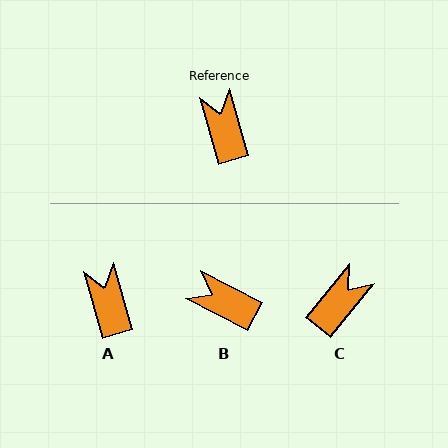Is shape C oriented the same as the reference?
No, it is off by about 55 degrees.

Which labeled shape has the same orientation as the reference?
A.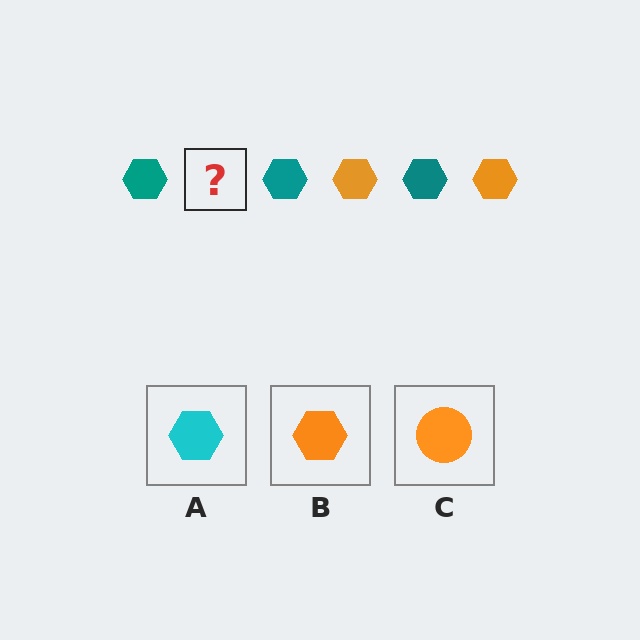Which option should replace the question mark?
Option B.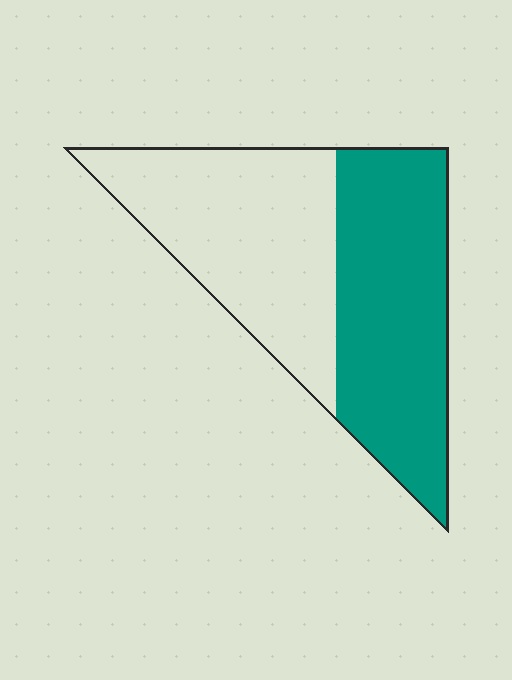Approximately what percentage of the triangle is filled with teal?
Approximately 50%.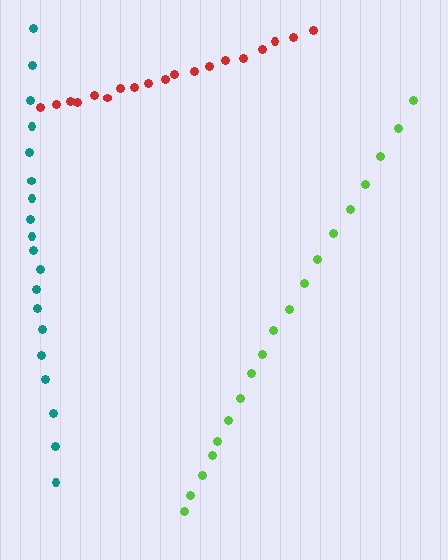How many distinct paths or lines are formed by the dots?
There are 3 distinct paths.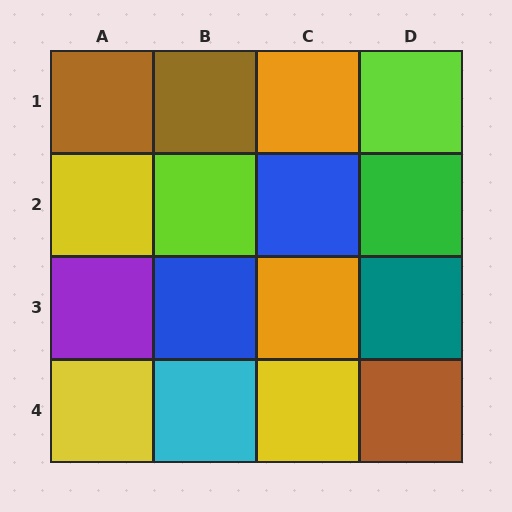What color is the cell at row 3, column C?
Orange.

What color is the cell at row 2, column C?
Blue.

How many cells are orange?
2 cells are orange.